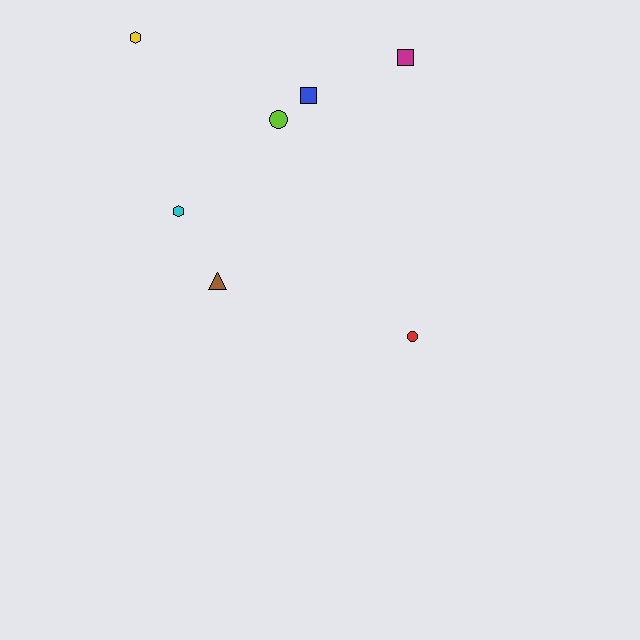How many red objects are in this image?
There is 1 red object.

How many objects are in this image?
There are 7 objects.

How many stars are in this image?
There are no stars.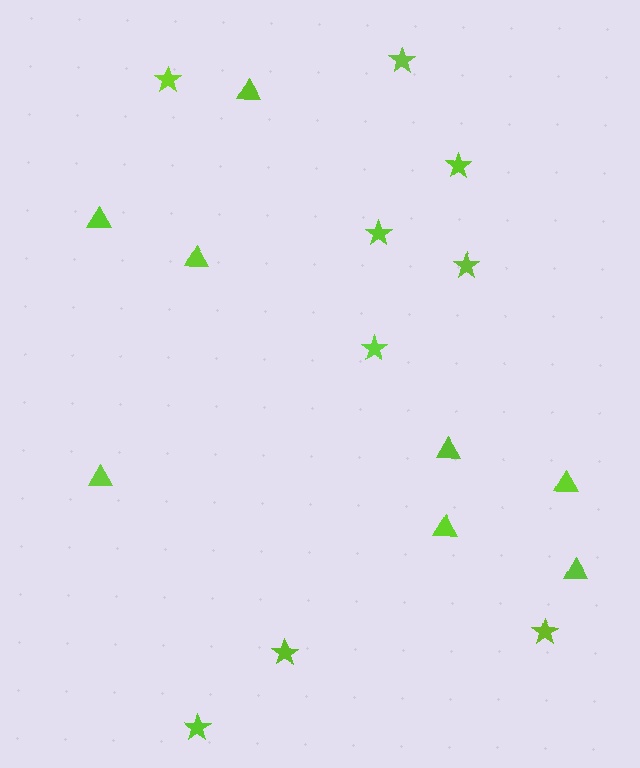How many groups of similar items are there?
There are 2 groups: one group of triangles (8) and one group of stars (9).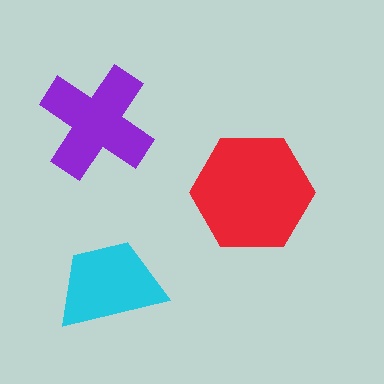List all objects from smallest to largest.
The cyan trapezoid, the purple cross, the red hexagon.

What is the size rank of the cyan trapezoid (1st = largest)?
3rd.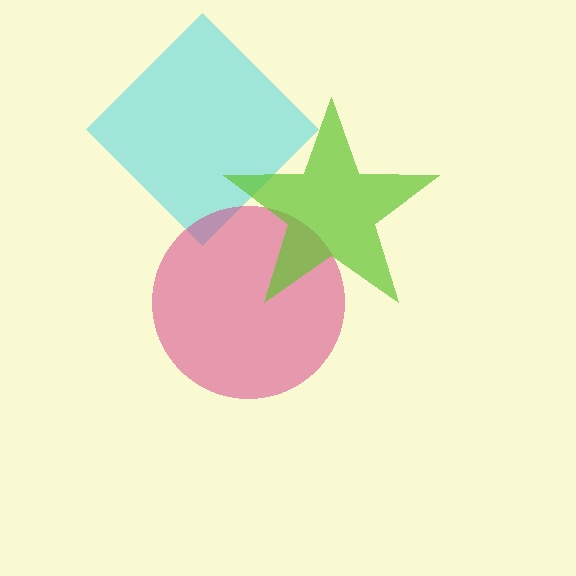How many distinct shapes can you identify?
There are 3 distinct shapes: a cyan diamond, a magenta circle, a lime star.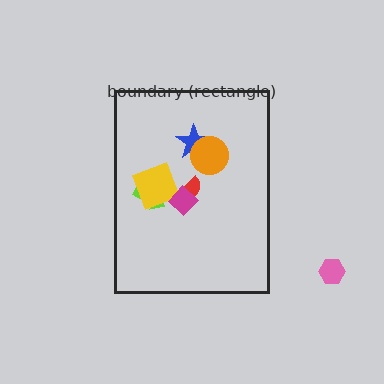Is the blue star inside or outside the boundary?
Inside.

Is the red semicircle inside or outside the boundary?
Inside.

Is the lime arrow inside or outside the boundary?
Inside.